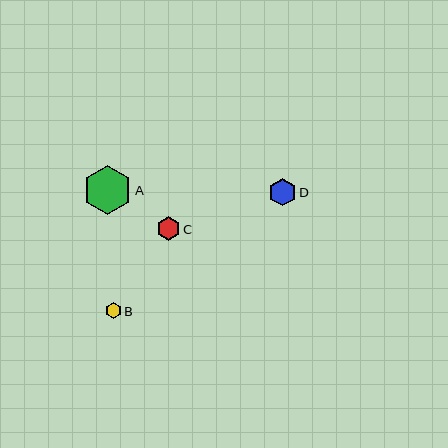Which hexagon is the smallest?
Hexagon B is the smallest with a size of approximately 16 pixels.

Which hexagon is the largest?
Hexagon A is the largest with a size of approximately 49 pixels.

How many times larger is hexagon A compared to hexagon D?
Hexagon A is approximately 1.8 times the size of hexagon D.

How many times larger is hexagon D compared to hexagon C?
Hexagon D is approximately 1.2 times the size of hexagon C.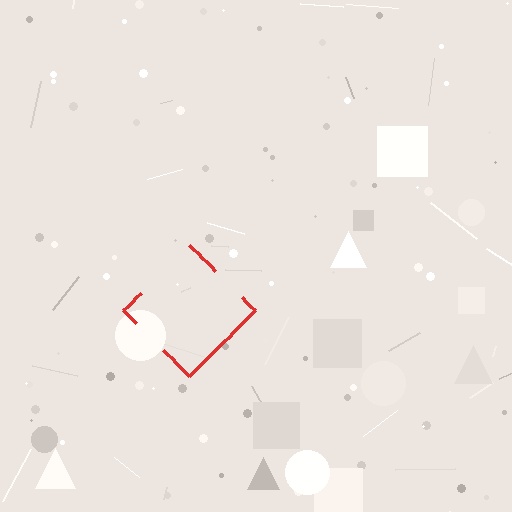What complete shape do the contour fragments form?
The contour fragments form a diamond.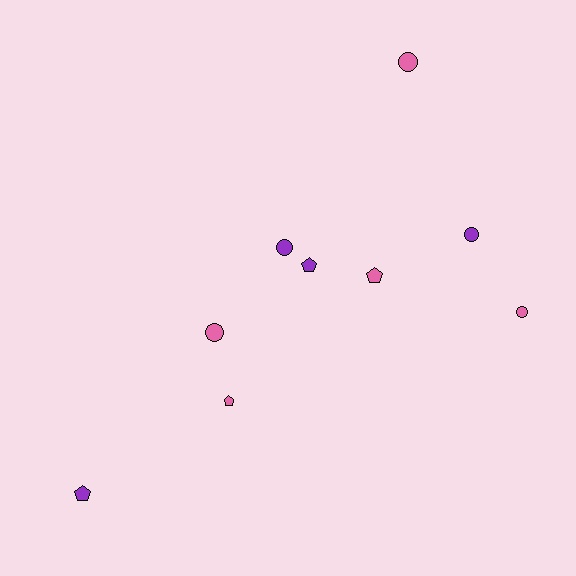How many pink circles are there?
There are 3 pink circles.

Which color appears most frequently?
Pink, with 5 objects.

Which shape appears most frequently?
Circle, with 5 objects.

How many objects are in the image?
There are 9 objects.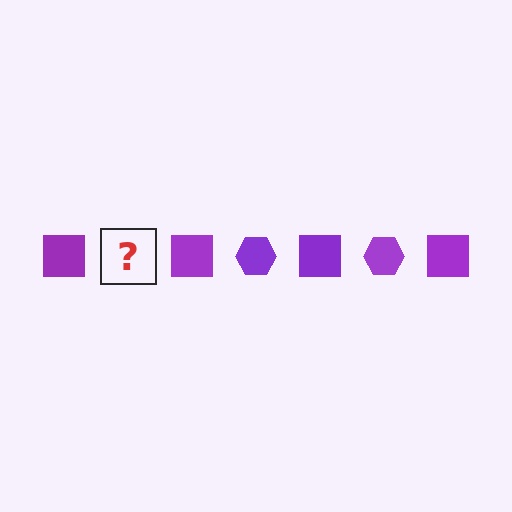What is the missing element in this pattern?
The missing element is a purple hexagon.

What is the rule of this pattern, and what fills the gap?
The rule is that the pattern cycles through square, hexagon shapes in purple. The gap should be filled with a purple hexagon.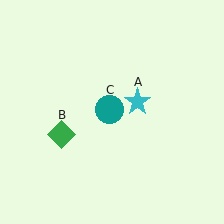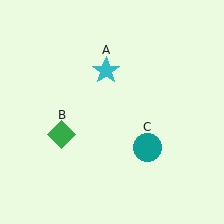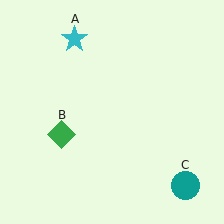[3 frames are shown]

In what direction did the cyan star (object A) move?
The cyan star (object A) moved up and to the left.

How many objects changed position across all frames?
2 objects changed position: cyan star (object A), teal circle (object C).